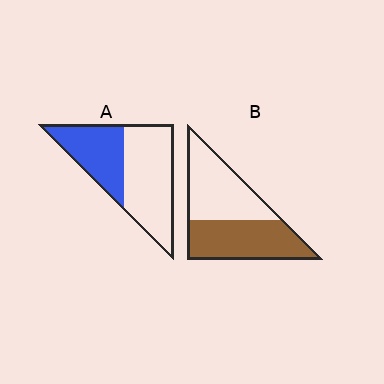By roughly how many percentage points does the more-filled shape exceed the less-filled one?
By roughly 10 percentage points (B over A).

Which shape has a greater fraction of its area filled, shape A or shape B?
Shape B.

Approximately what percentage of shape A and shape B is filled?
A is approximately 40% and B is approximately 50%.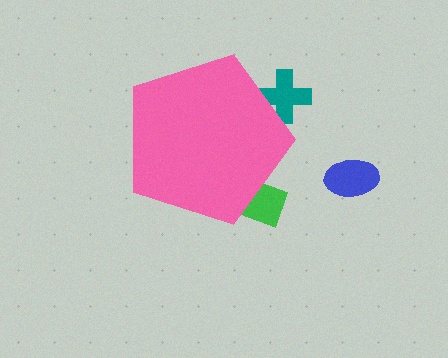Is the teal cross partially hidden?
Yes, the teal cross is partially hidden behind the pink pentagon.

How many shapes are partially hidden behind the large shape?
2 shapes are partially hidden.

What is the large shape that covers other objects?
A pink pentagon.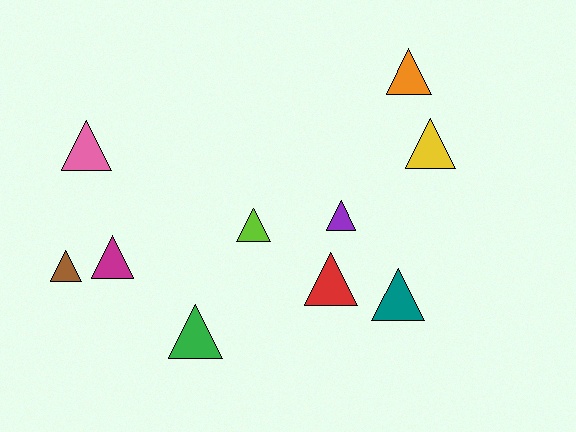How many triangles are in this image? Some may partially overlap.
There are 10 triangles.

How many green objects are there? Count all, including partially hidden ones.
There is 1 green object.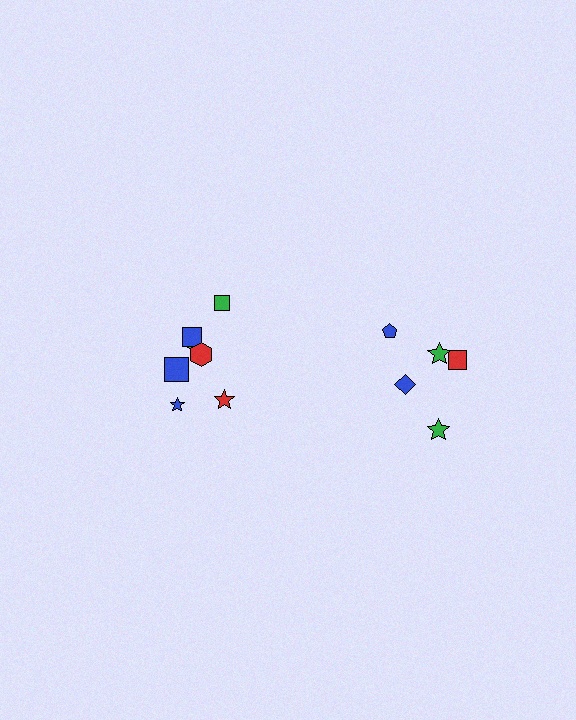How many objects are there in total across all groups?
There are 12 objects.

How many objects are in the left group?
There are 7 objects.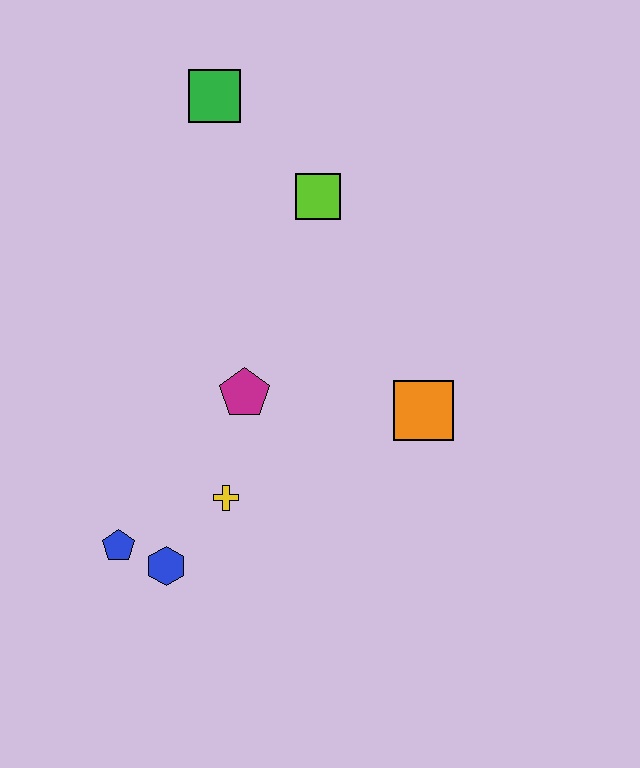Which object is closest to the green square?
The lime square is closest to the green square.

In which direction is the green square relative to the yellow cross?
The green square is above the yellow cross.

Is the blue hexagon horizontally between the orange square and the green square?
No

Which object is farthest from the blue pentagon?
The green square is farthest from the blue pentagon.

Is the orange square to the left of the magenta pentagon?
No